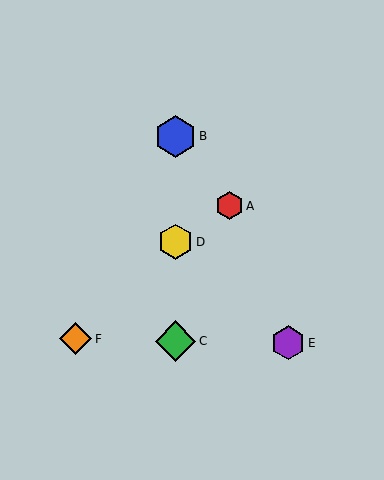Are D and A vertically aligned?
No, D is at x≈176 and A is at x≈229.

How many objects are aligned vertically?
3 objects (B, C, D) are aligned vertically.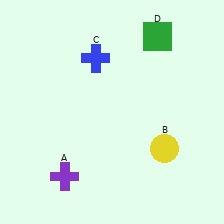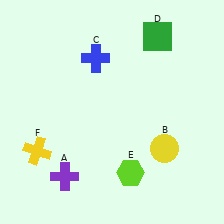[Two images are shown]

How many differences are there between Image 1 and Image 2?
There are 2 differences between the two images.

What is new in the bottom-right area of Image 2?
A lime hexagon (E) was added in the bottom-right area of Image 2.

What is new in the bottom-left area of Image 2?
A yellow cross (F) was added in the bottom-left area of Image 2.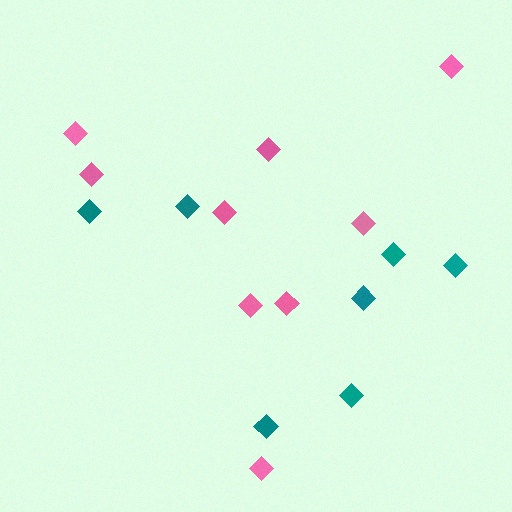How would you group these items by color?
There are 2 groups: one group of teal diamonds (7) and one group of pink diamonds (9).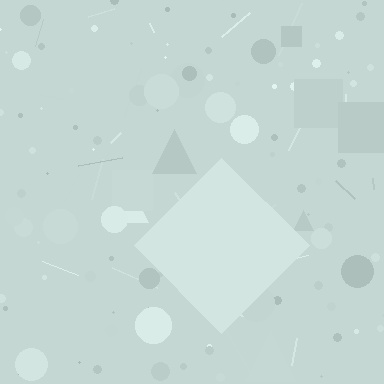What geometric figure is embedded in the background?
A diamond is embedded in the background.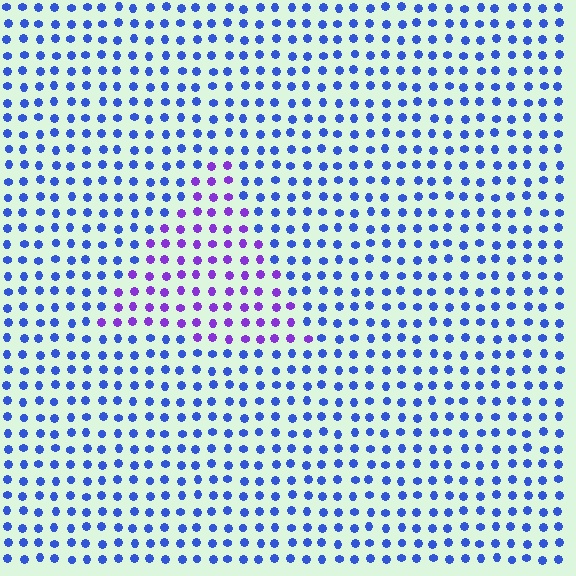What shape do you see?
I see a triangle.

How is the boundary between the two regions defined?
The boundary is defined purely by a slight shift in hue (about 45 degrees). Spacing, size, and orientation are identical on both sides.